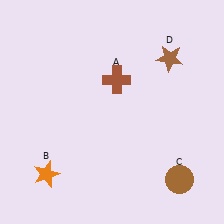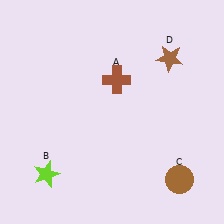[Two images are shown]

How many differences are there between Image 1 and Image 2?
There is 1 difference between the two images.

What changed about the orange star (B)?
In Image 1, B is orange. In Image 2, it changed to lime.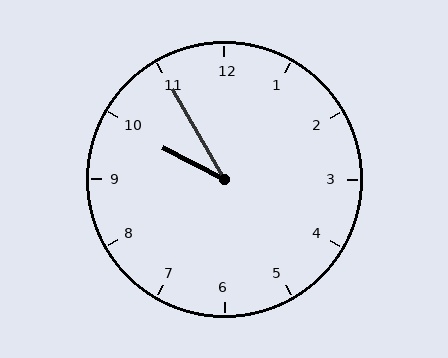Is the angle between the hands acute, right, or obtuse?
It is acute.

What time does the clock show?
9:55.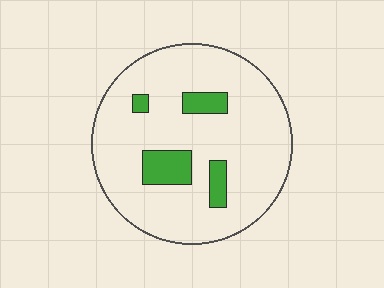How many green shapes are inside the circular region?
4.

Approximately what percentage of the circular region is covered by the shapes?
Approximately 10%.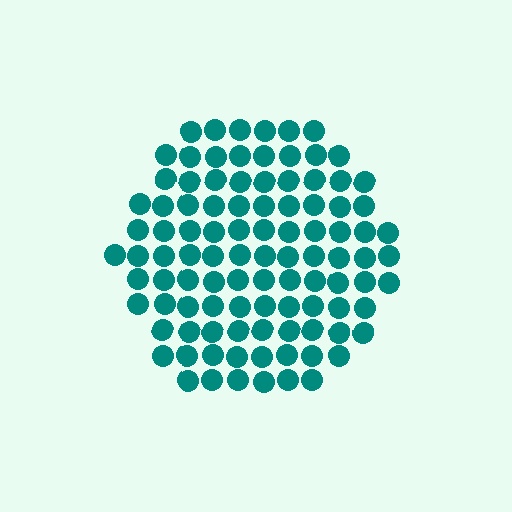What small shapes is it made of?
It is made of small circles.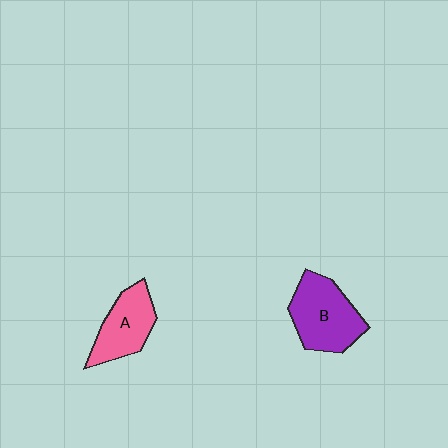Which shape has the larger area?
Shape B (purple).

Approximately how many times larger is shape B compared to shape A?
Approximately 1.3 times.